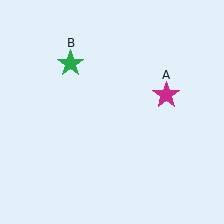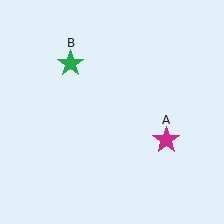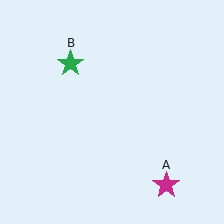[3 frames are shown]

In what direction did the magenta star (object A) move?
The magenta star (object A) moved down.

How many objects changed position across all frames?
1 object changed position: magenta star (object A).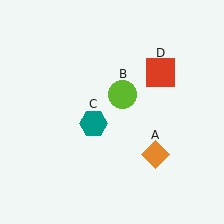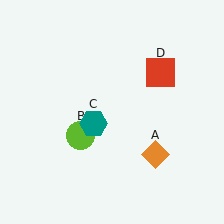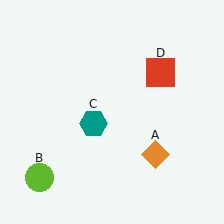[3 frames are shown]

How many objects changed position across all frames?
1 object changed position: lime circle (object B).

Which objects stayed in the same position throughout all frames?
Orange diamond (object A) and teal hexagon (object C) and red square (object D) remained stationary.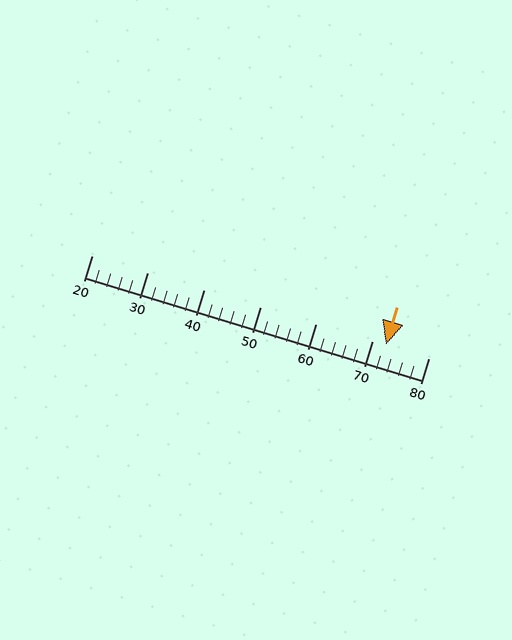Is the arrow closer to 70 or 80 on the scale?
The arrow is closer to 70.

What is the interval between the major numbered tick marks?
The major tick marks are spaced 10 units apart.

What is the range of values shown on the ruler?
The ruler shows values from 20 to 80.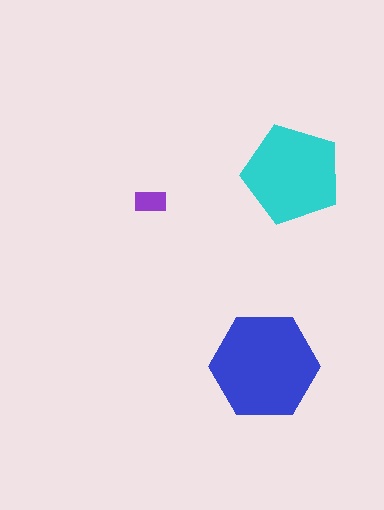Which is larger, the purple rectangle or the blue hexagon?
The blue hexagon.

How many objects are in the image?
There are 3 objects in the image.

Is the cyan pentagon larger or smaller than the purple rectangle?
Larger.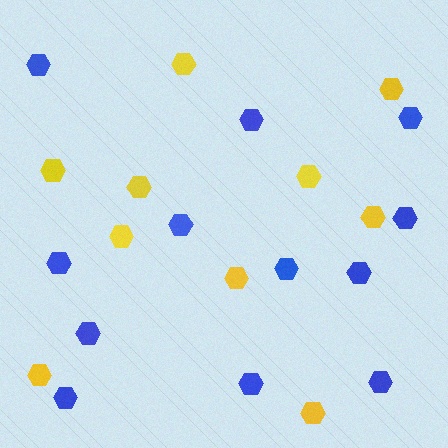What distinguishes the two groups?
There are 2 groups: one group of yellow hexagons (10) and one group of blue hexagons (12).